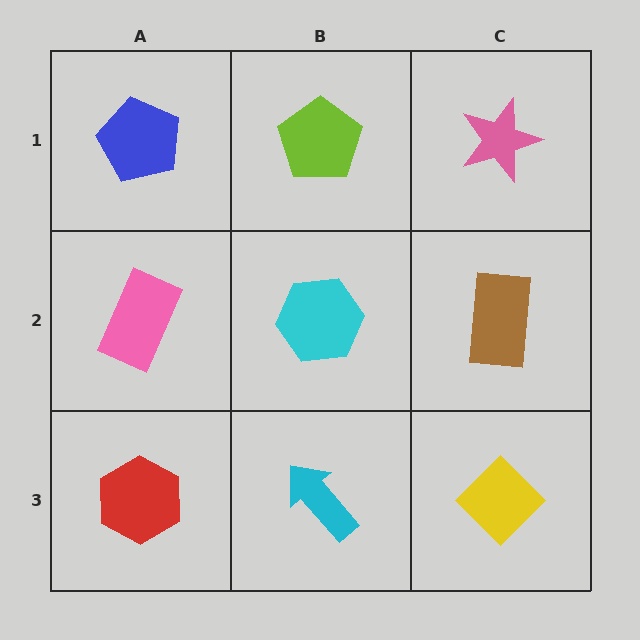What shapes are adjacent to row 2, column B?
A lime pentagon (row 1, column B), a cyan arrow (row 3, column B), a pink rectangle (row 2, column A), a brown rectangle (row 2, column C).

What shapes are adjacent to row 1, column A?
A pink rectangle (row 2, column A), a lime pentagon (row 1, column B).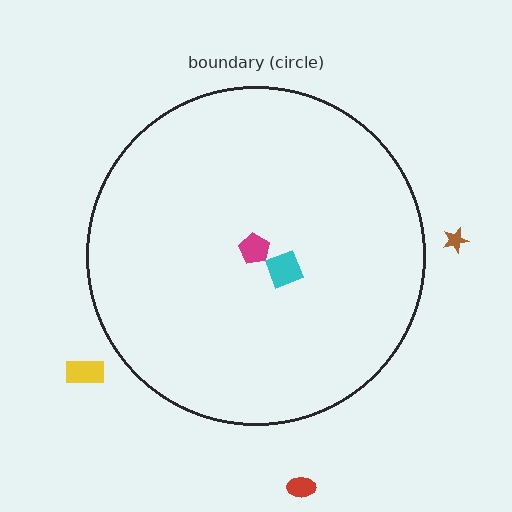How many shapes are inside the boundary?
2 inside, 3 outside.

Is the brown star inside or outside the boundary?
Outside.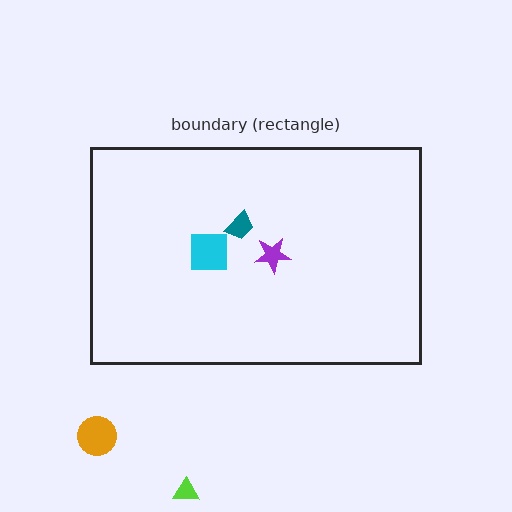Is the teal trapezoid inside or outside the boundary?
Inside.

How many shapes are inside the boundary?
3 inside, 2 outside.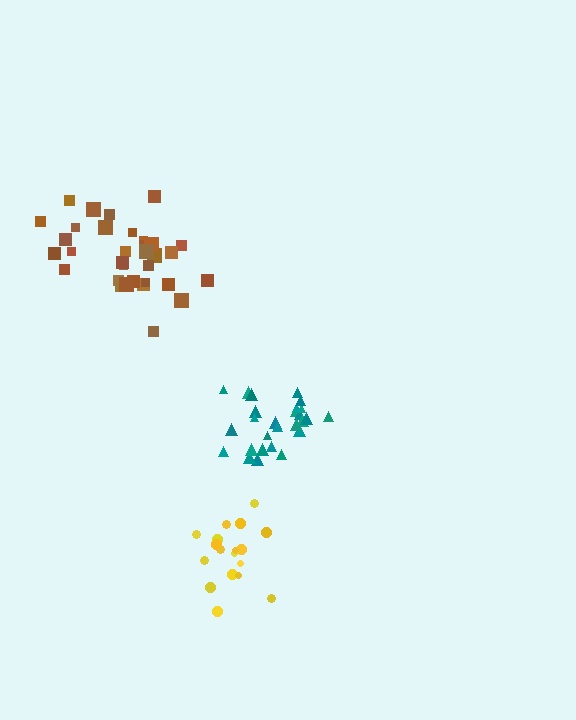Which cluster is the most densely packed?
Teal.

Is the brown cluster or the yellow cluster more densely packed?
Yellow.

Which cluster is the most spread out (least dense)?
Brown.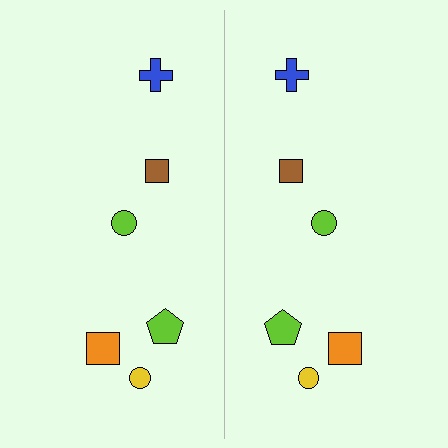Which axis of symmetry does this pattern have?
The pattern has a vertical axis of symmetry running through the center of the image.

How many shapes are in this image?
There are 12 shapes in this image.